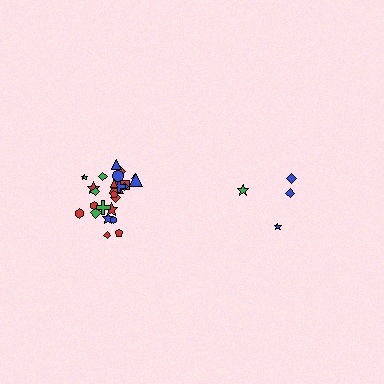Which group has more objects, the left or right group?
The left group.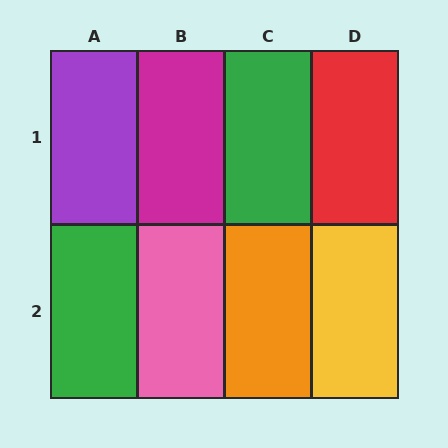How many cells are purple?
1 cell is purple.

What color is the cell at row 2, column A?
Green.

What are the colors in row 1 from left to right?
Purple, magenta, green, red.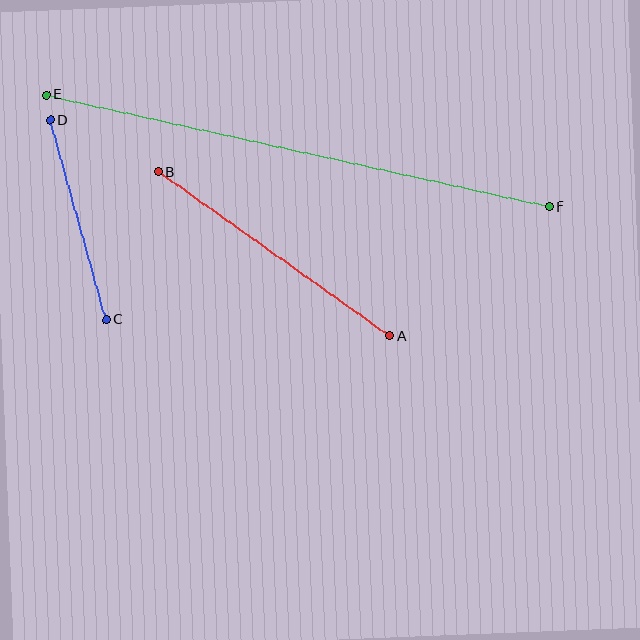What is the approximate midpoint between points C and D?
The midpoint is at approximately (78, 220) pixels.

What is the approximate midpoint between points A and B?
The midpoint is at approximately (274, 254) pixels.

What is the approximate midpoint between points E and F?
The midpoint is at approximately (298, 151) pixels.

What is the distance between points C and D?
The distance is approximately 207 pixels.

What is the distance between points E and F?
The distance is approximately 515 pixels.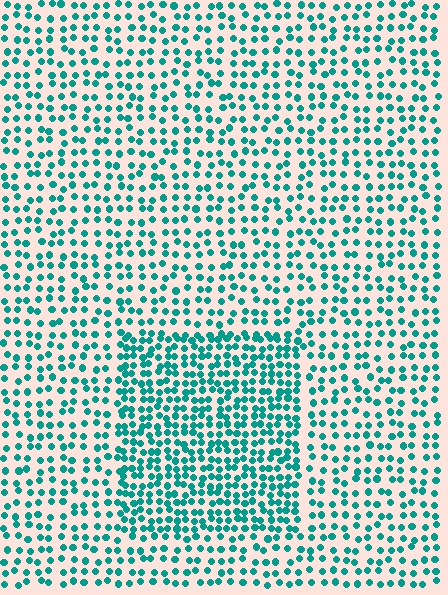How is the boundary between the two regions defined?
The boundary is defined by a change in element density (approximately 1.7x ratio). All elements are the same color, size, and shape.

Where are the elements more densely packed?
The elements are more densely packed inside the rectangle boundary.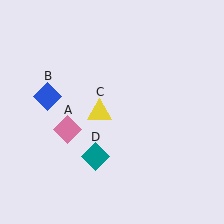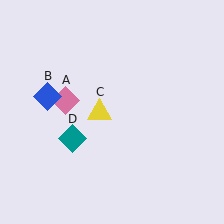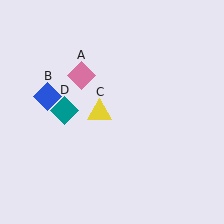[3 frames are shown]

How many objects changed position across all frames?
2 objects changed position: pink diamond (object A), teal diamond (object D).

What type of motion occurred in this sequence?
The pink diamond (object A), teal diamond (object D) rotated clockwise around the center of the scene.